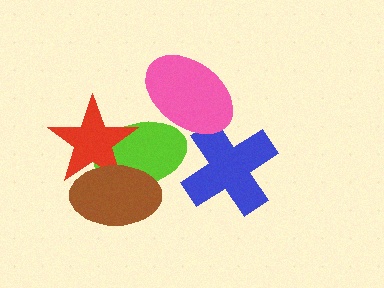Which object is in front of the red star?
The brown ellipse is in front of the red star.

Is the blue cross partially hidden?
Yes, it is partially covered by another shape.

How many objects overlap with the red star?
2 objects overlap with the red star.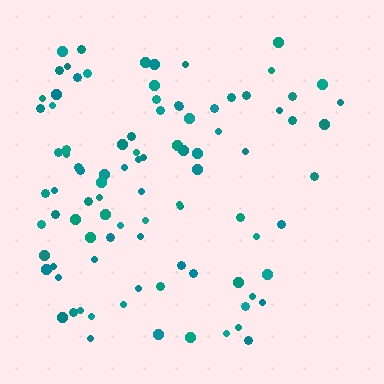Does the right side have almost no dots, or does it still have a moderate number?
Still a moderate number, just noticeably fewer than the left.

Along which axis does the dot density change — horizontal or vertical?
Horizontal.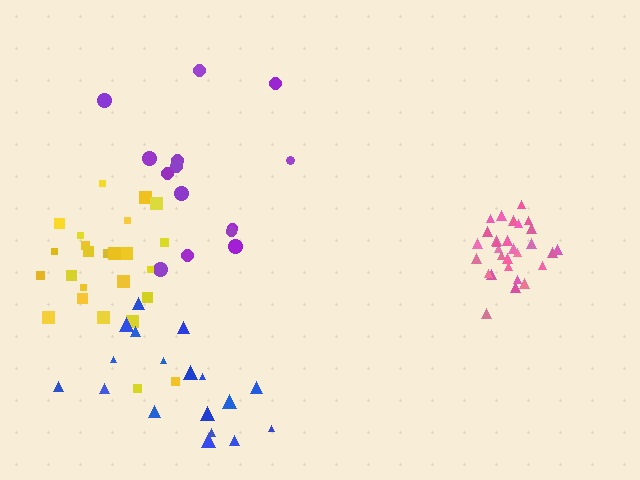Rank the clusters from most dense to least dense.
pink, yellow, blue, purple.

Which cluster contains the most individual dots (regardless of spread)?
Pink (29).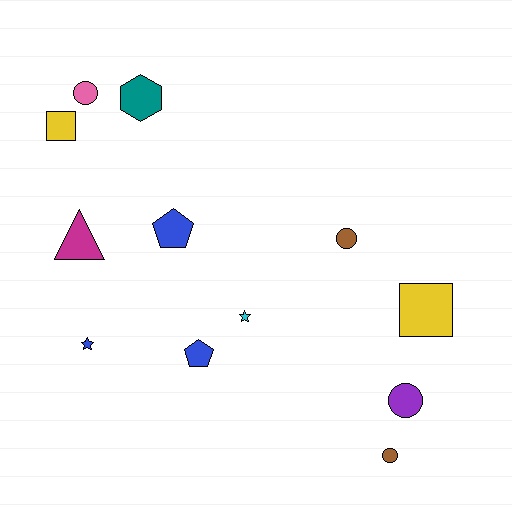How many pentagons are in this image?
There are 2 pentagons.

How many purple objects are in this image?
There is 1 purple object.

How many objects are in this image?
There are 12 objects.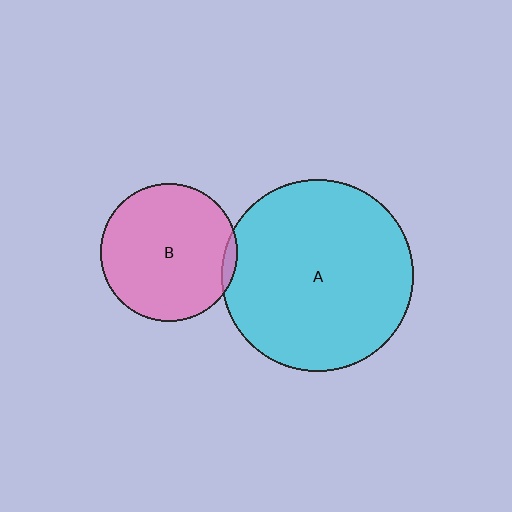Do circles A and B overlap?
Yes.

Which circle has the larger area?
Circle A (cyan).